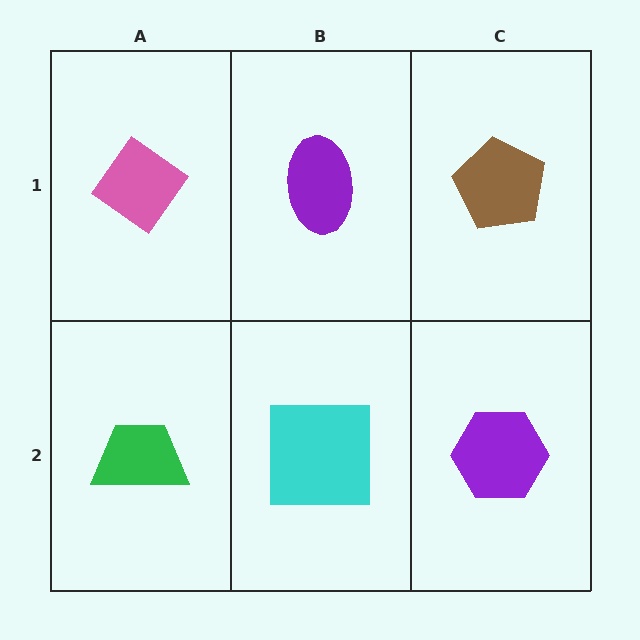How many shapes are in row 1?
3 shapes.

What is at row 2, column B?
A cyan square.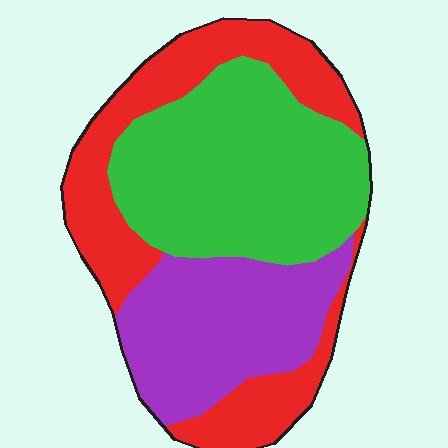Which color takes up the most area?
Green, at roughly 40%.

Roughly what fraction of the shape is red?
Red covers 32% of the shape.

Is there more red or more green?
Green.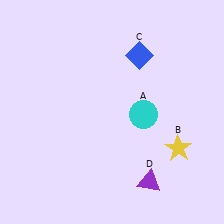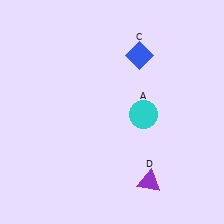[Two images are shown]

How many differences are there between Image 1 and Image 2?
There is 1 difference between the two images.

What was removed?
The yellow star (B) was removed in Image 2.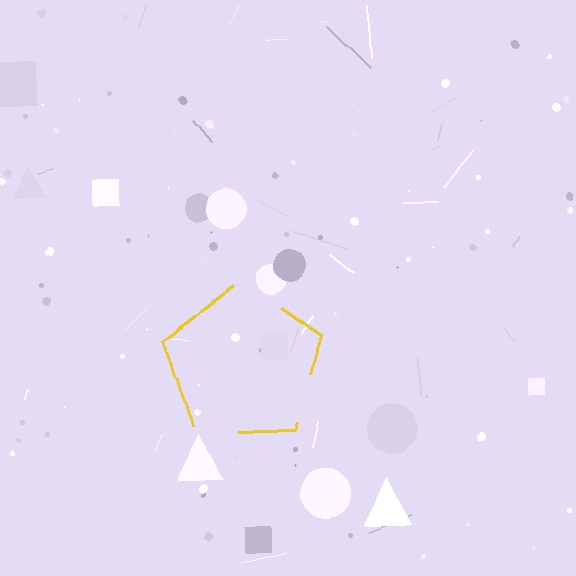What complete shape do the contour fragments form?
The contour fragments form a pentagon.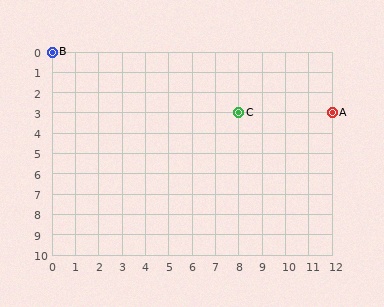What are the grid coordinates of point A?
Point A is at grid coordinates (12, 3).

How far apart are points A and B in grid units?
Points A and B are 12 columns and 3 rows apart (about 12.4 grid units diagonally).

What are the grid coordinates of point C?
Point C is at grid coordinates (8, 3).